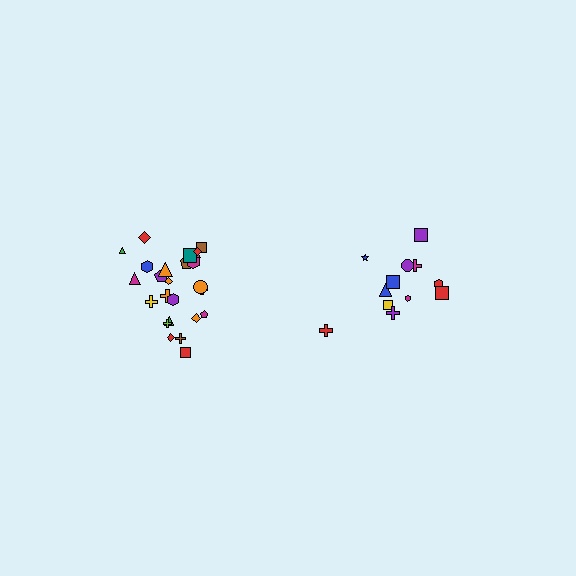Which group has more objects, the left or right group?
The left group.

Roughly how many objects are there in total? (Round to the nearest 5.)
Roughly 35 objects in total.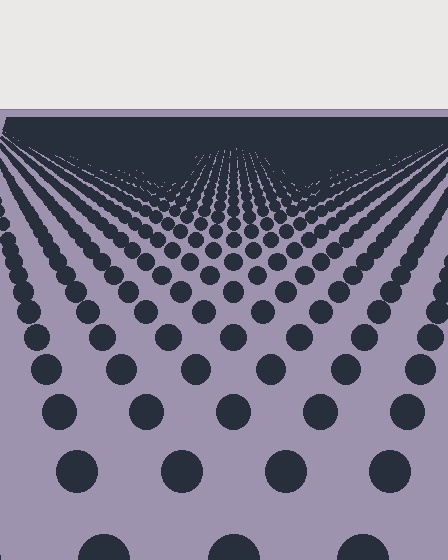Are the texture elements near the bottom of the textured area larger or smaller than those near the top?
Larger. Near the bottom, elements are closer to the viewer and appear at a bigger on-screen size.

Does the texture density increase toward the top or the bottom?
Density increases toward the top.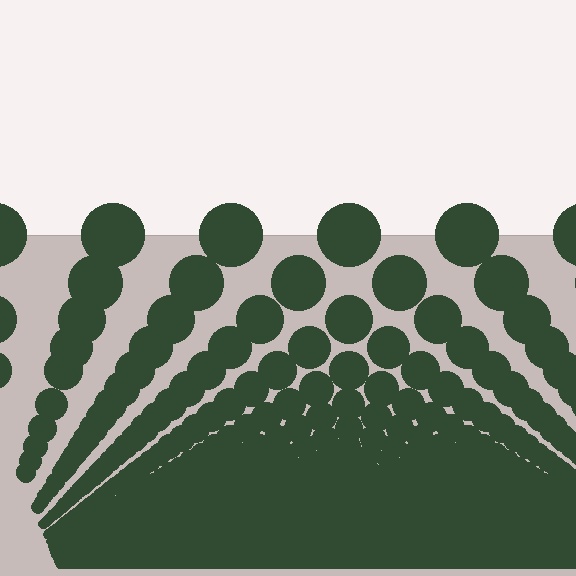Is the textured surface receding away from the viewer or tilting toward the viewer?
The surface appears to tilt toward the viewer. Texture elements get larger and sparser toward the top.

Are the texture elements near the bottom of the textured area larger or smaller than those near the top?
Smaller. The gradient is inverted — elements near the bottom are smaller and denser.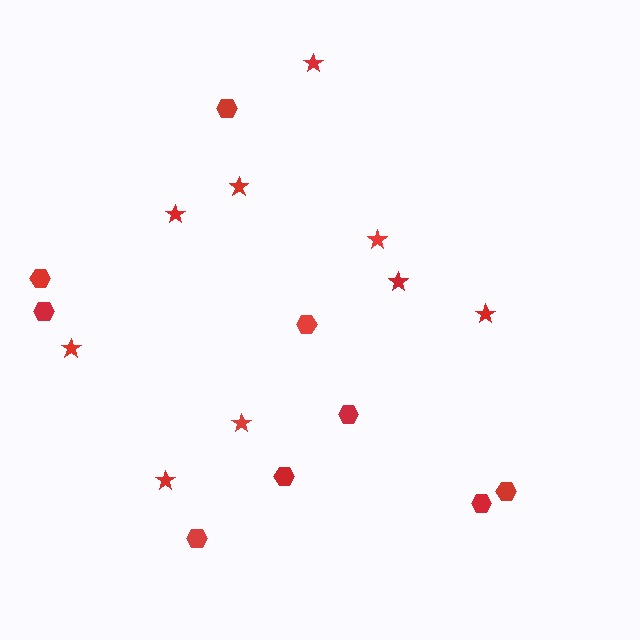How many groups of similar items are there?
There are 2 groups: one group of stars (9) and one group of hexagons (9).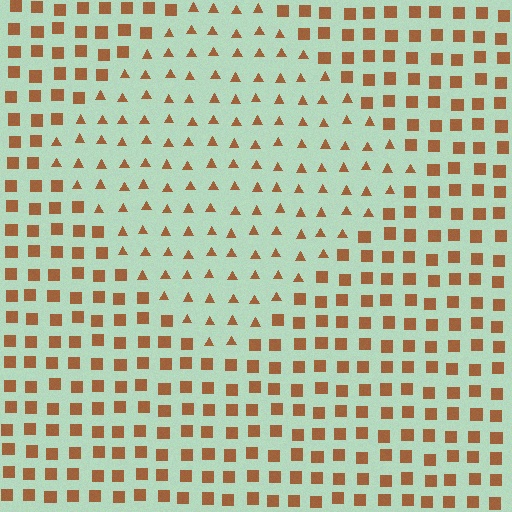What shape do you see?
I see a diamond.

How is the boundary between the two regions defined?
The boundary is defined by a change in element shape: triangles inside vs. squares outside. All elements share the same color and spacing.